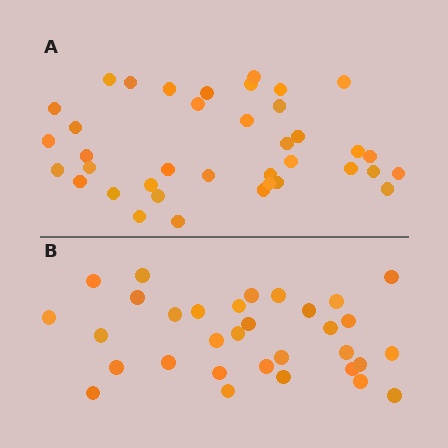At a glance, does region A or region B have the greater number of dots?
Region A (the top region) has more dots.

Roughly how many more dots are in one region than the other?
Region A has about 6 more dots than region B.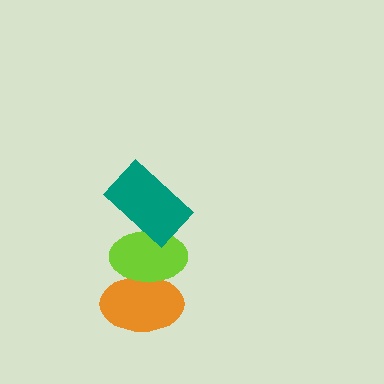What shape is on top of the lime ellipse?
The teal rectangle is on top of the lime ellipse.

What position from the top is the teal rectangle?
The teal rectangle is 1st from the top.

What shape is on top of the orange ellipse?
The lime ellipse is on top of the orange ellipse.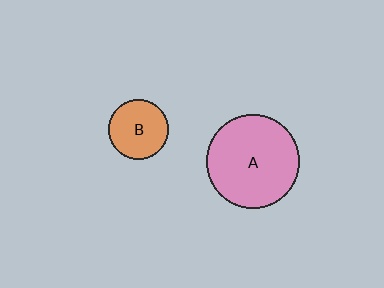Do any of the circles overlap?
No, none of the circles overlap.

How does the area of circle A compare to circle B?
Approximately 2.4 times.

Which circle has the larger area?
Circle A (pink).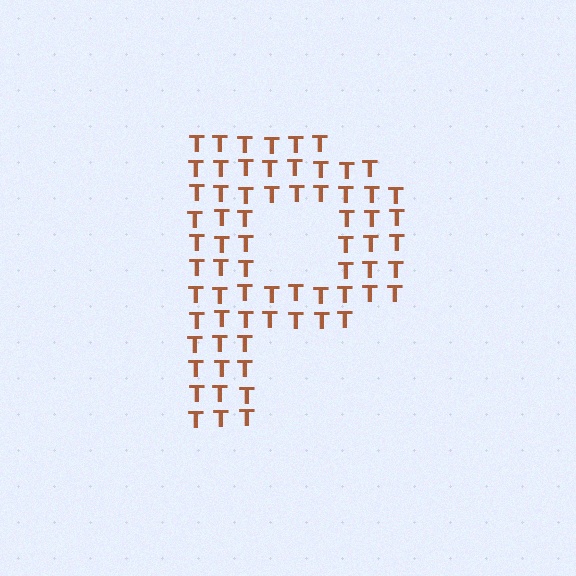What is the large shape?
The large shape is the letter P.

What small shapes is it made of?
It is made of small letter T's.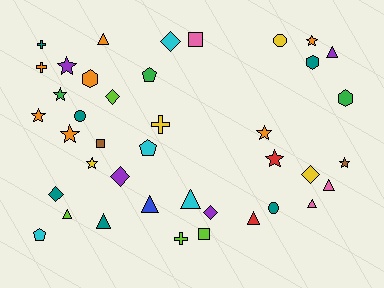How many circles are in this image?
There are 3 circles.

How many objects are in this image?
There are 40 objects.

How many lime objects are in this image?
There are 4 lime objects.